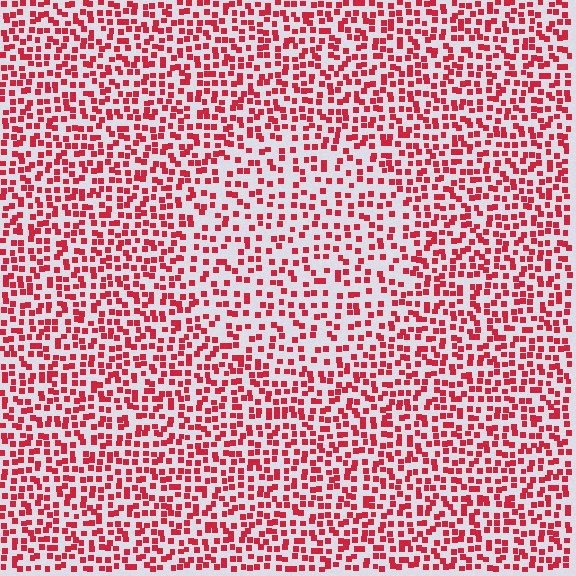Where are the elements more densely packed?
The elements are more densely packed outside the circle boundary.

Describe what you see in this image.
The image contains small red elements arranged at two different densities. A circle-shaped region is visible where the elements are less densely packed than the surrounding area.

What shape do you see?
I see a circle.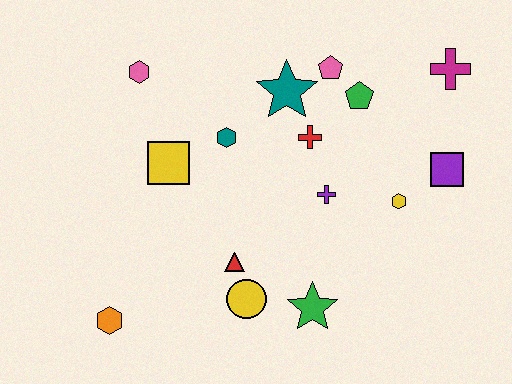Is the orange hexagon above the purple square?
No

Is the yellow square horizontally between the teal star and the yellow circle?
No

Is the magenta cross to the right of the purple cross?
Yes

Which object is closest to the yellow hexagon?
The purple square is closest to the yellow hexagon.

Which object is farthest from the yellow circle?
The magenta cross is farthest from the yellow circle.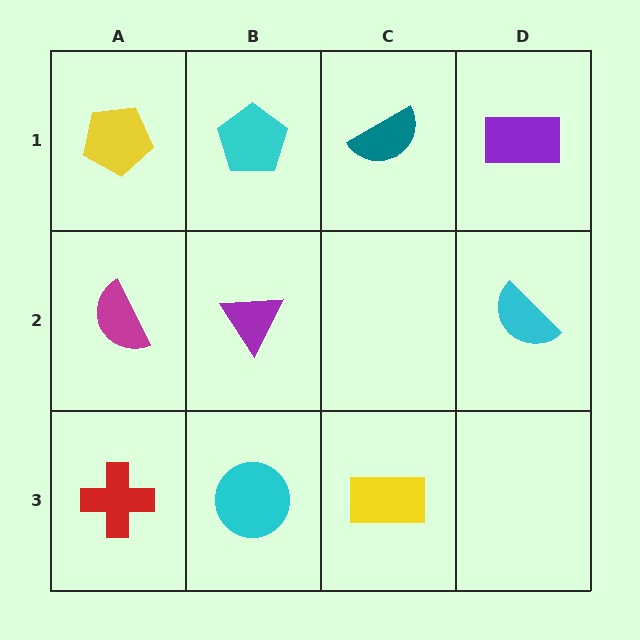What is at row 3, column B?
A cyan circle.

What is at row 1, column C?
A teal semicircle.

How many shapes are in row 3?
3 shapes.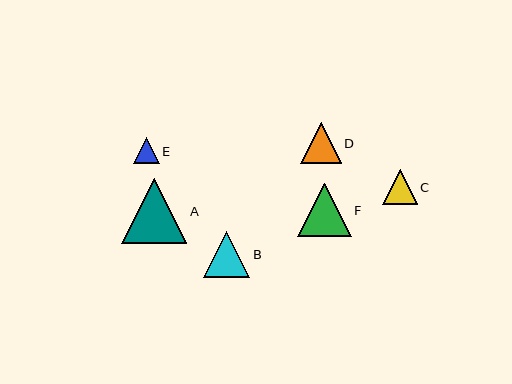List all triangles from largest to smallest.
From largest to smallest: A, F, B, D, C, E.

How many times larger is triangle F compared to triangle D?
Triangle F is approximately 1.3 times the size of triangle D.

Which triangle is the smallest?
Triangle E is the smallest with a size of approximately 26 pixels.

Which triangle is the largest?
Triangle A is the largest with a size of approximately 65 pixels.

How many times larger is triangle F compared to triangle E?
Triangle F is approximately 2.1 times the size of triangle E.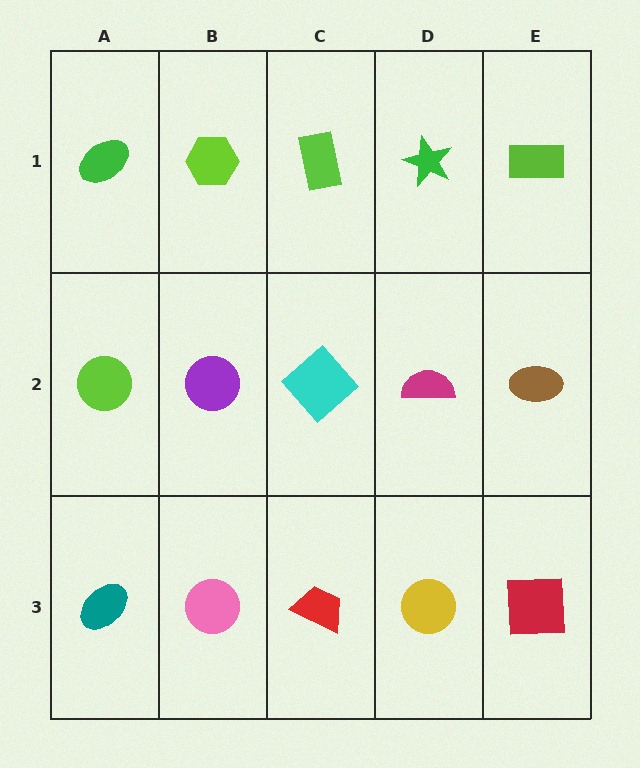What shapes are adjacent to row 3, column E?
A brown ellipse (row 2, column E), a yellow circle (row 3, column D).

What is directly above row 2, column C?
A lime rectangle.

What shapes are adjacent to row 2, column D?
A green star (row 1, column D), a yellow circle (row 3, column D), a cyan diamond (row 2, column C), a brown ellipse (row 2, column E).